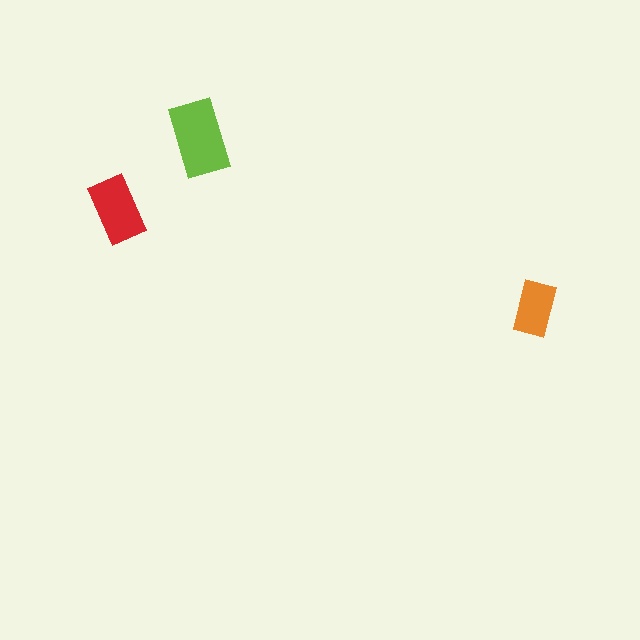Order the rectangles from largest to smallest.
the lime one, the red one, the orange one.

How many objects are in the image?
There are 3 objects in the image.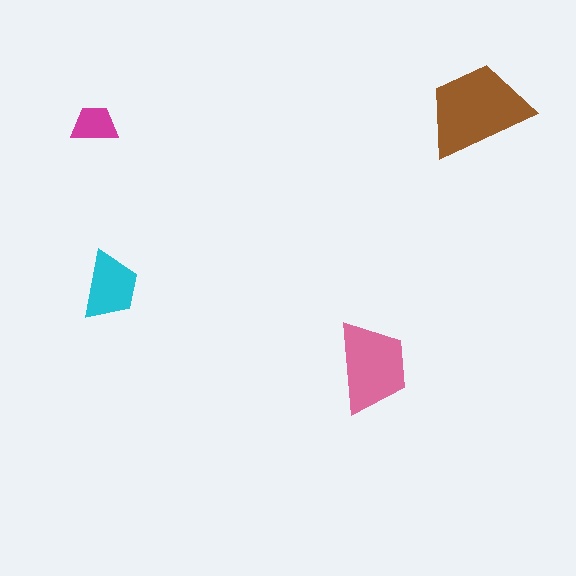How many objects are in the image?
There are 4 objects in the image.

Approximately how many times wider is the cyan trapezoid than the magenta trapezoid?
About 1.5 times wider.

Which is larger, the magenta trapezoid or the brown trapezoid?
The brown one.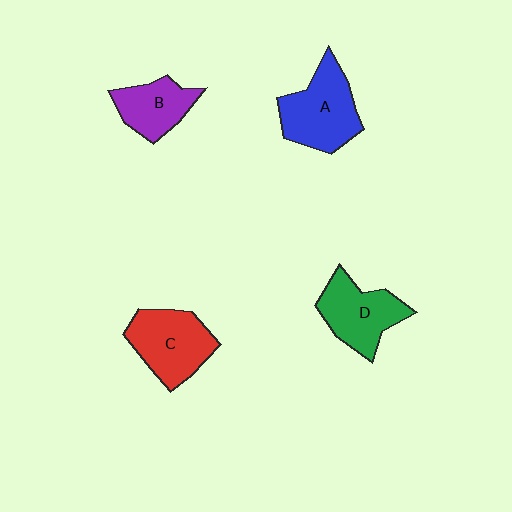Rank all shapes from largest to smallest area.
From largest to smallest: A (blue), C (red), D (green), B (purple).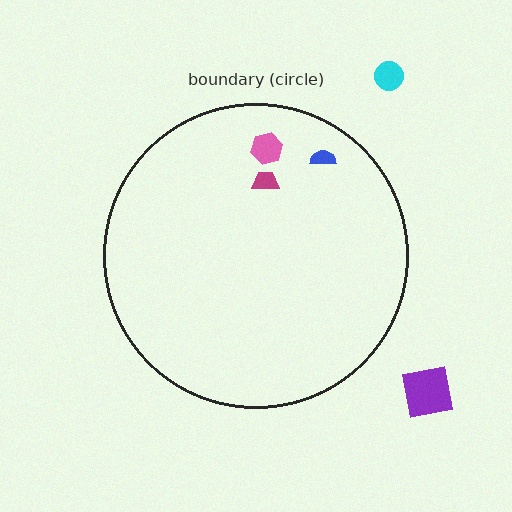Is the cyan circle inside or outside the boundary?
Outside.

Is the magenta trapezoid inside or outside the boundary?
Inside.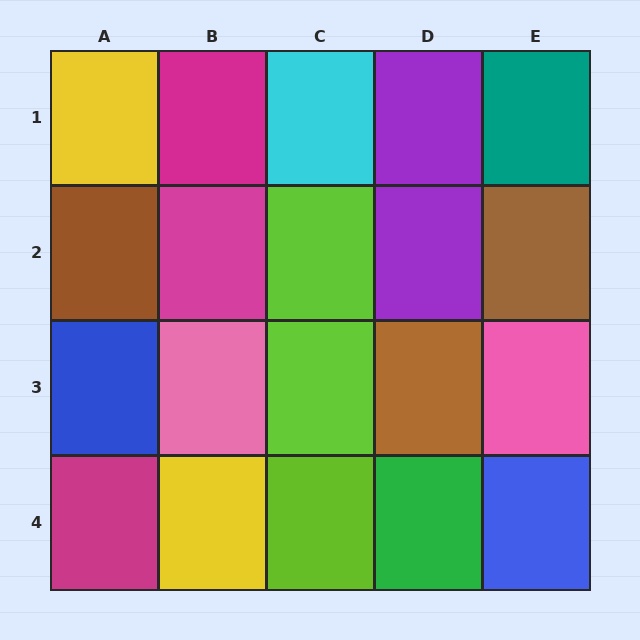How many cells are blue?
2 cells are blue.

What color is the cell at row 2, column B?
Magenta.